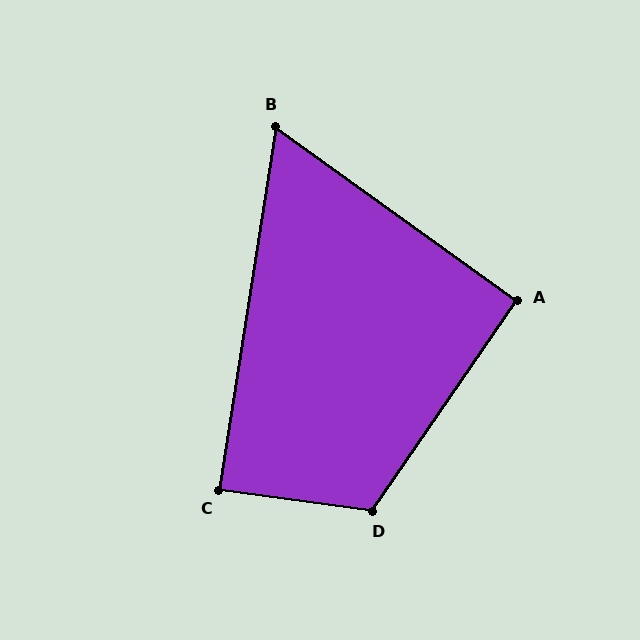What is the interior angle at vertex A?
Approximately 91 degrees (approximately right).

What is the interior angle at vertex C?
Approximately 89 degrees (approximately right).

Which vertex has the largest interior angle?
D, at approximately 117 degrees.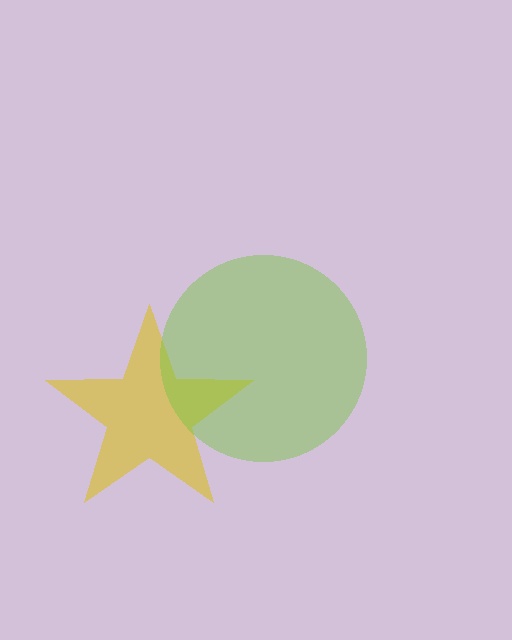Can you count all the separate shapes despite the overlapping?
Yes, there are 2 separate shapes.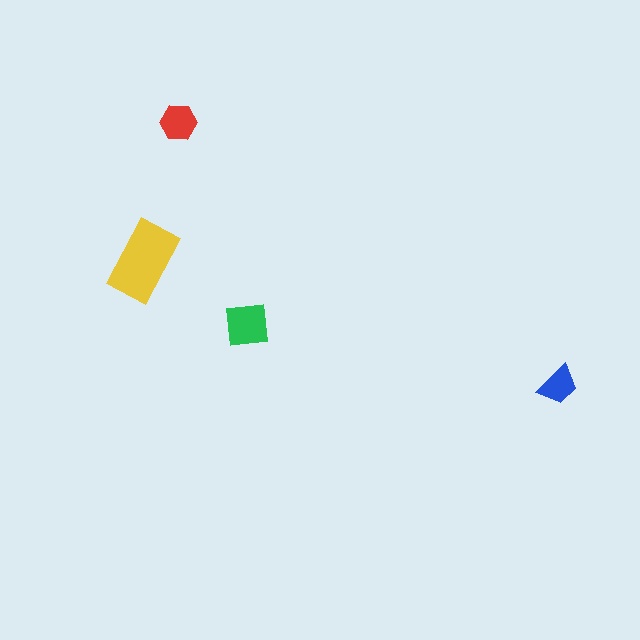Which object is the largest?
The yellow rectangle.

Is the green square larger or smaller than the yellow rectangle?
Smaller.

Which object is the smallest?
The blue trapezoid.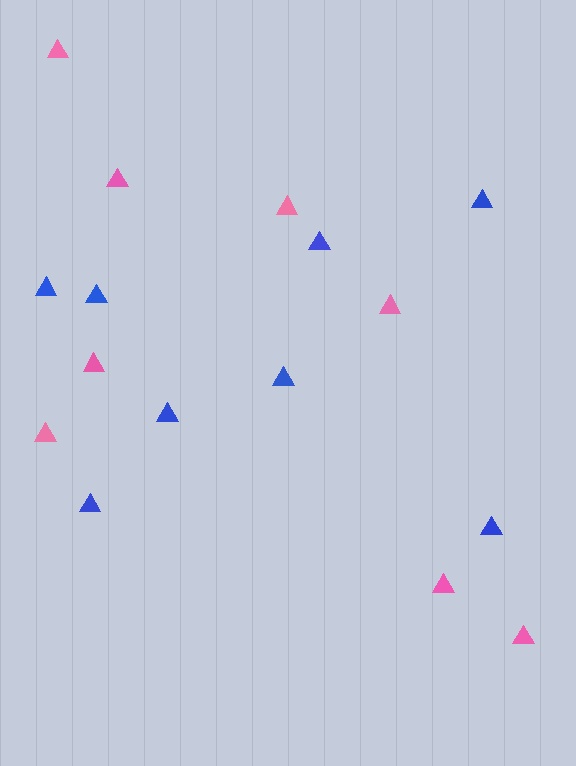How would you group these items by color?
There are 2 groups: one group of pink triangles (8) and one group of blue triangles (8).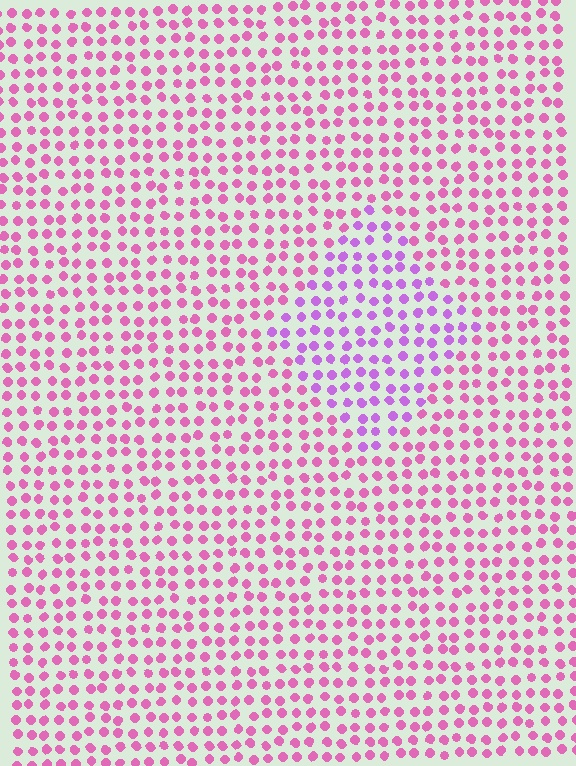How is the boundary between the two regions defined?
The boundary is defined purely by a slight shift in hue (about 34 degrees). Spacing, size, and orientation are identical on both sides.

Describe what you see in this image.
The image is filled with small pink elements in a uniform arrangement. A diamond-shaped region is visible where the elements are tinted to a slightly different hue, forming a subtle color boundary.